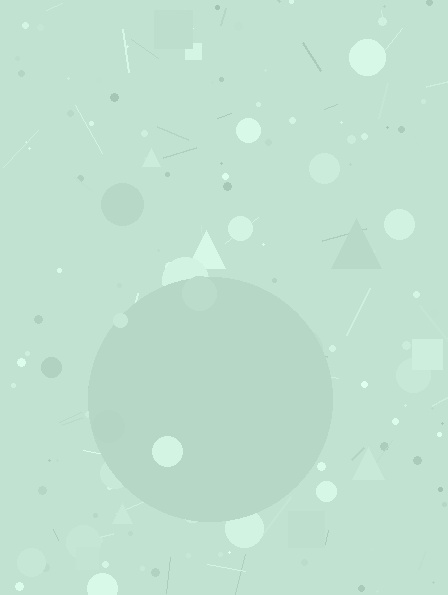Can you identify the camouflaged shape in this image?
The camouflaged shape is a circle.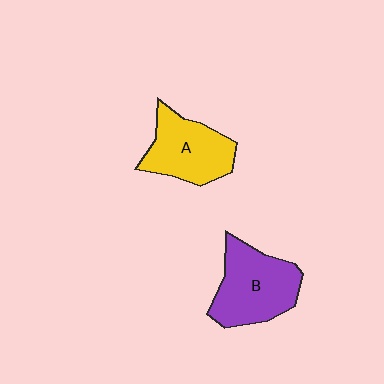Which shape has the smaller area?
Shape A (yellow).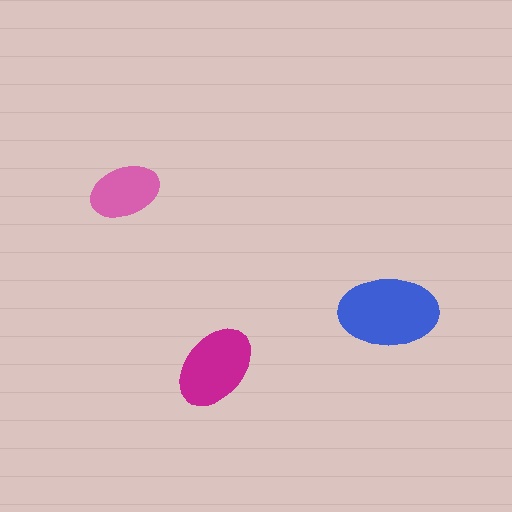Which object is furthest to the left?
The pink ellipse is leftmost.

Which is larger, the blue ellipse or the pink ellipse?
The blue one.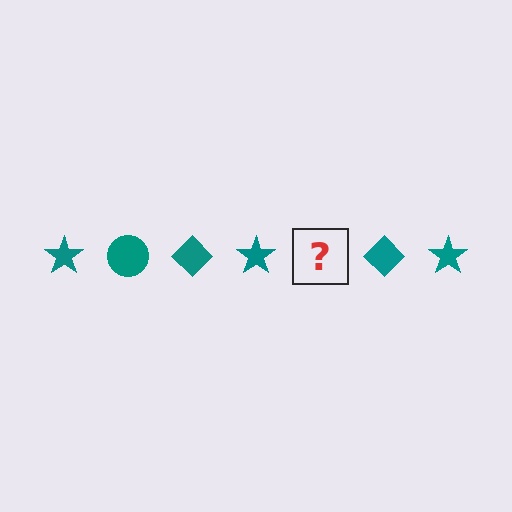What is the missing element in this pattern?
The missing element is a teal circle.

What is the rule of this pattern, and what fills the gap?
The rule is that the pattern cycles through star, circle, diamond shapes in teal. The gap should be filled with a teal circle.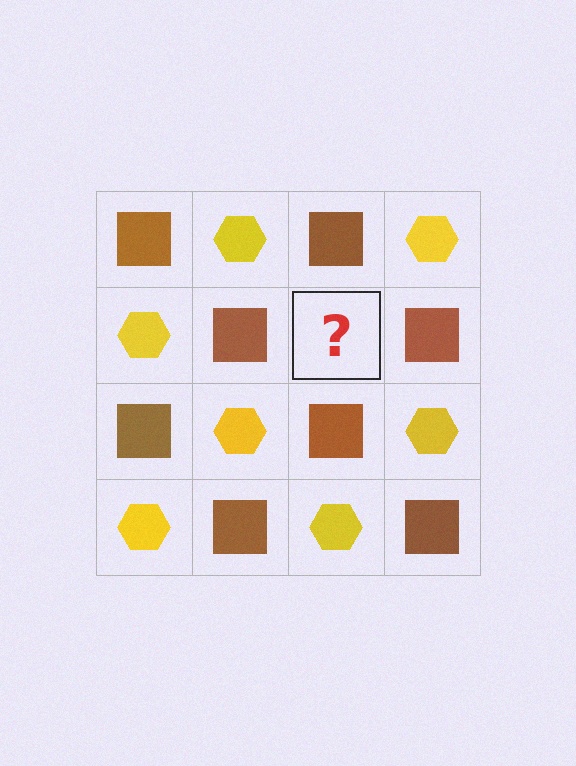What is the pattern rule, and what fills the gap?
The rule is that it alternates brown square and yellow hexagon in a checkerboard pattern. The gap should be filled with a yellow hexagon.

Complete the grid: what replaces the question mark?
The question mark should be replaced with a yellow hexagon.